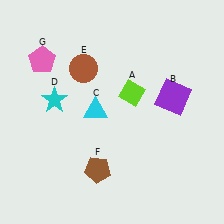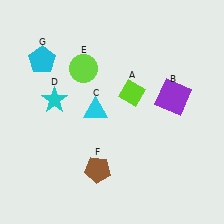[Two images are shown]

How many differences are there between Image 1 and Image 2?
There are 2 differences between the two images.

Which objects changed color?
E changed from brown to lime. G changed from pink to cyan.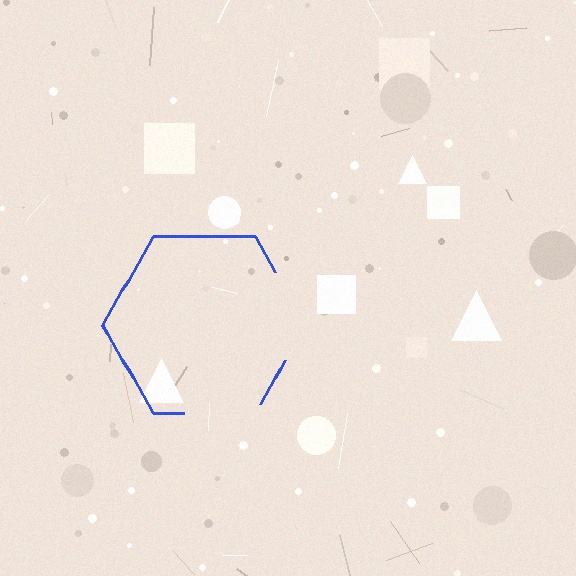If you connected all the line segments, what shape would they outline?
They would outline a hexagon.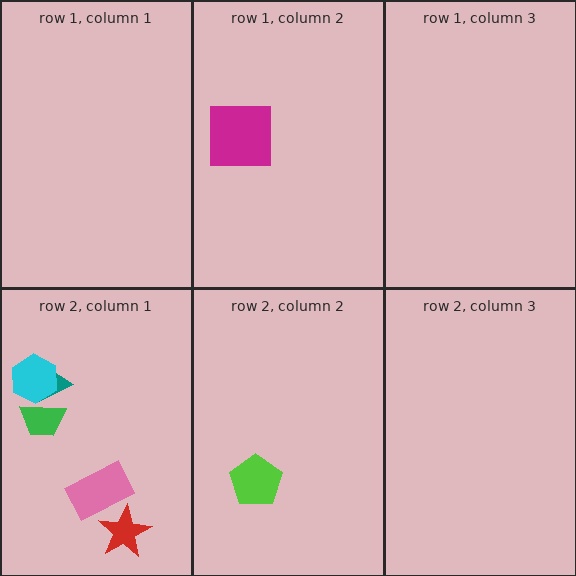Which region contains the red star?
The row 2, column 1 region.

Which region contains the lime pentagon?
The row 2, column 2 region.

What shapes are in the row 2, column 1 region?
The red star, the green trapezoid, the teal triangle, the pink rectangle, the cyan hexagon.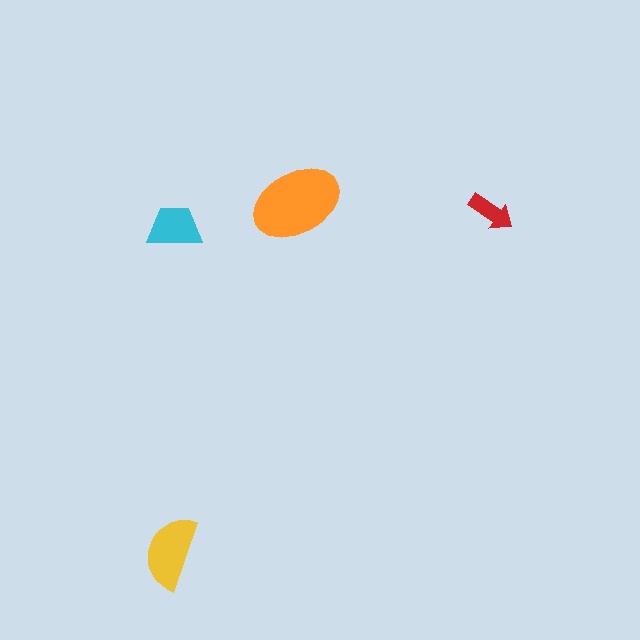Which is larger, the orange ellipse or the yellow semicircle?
The orange ellipse.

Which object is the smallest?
The red arrow.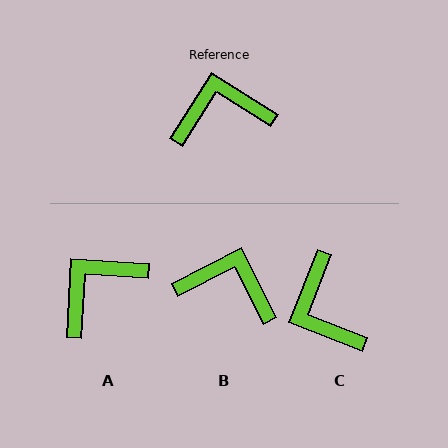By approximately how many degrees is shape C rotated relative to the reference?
Approximately 100 degrees counter-clockwise.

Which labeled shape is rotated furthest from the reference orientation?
C, about 100 degrees away.